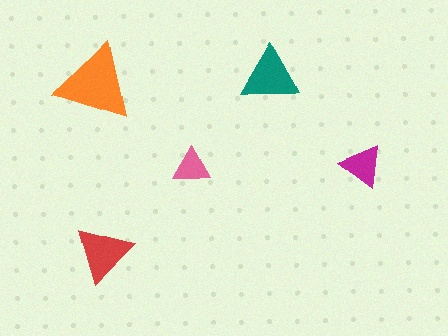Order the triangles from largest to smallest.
the orange one, the teal one, the red one, the magenta one, the pink one.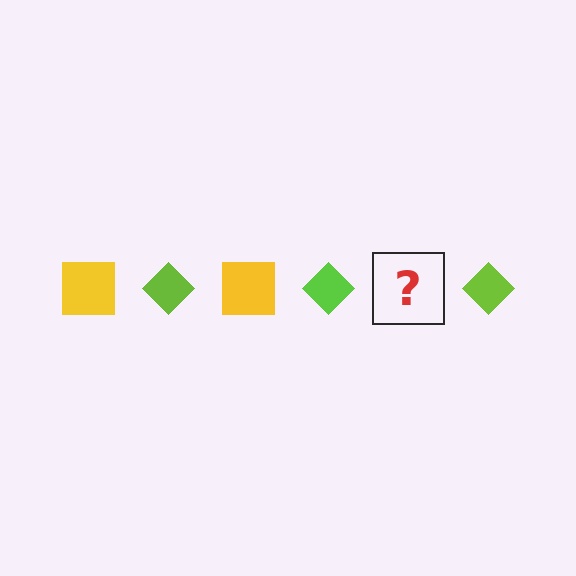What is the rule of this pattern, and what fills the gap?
The rule is that the pattern alternates between yellow square and lime diamond. The gap should be filled with a yellow square.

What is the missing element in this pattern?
The missing element is a yellow square.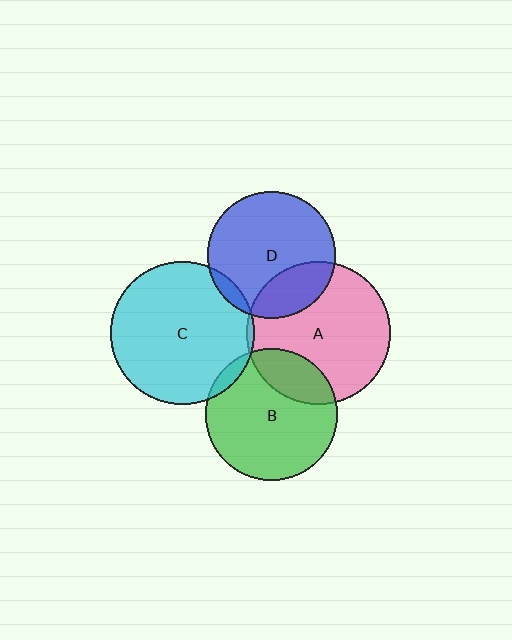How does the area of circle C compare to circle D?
Approximately 1.3 times.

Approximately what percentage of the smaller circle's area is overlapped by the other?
Approximately 5%.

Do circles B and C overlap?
Yes.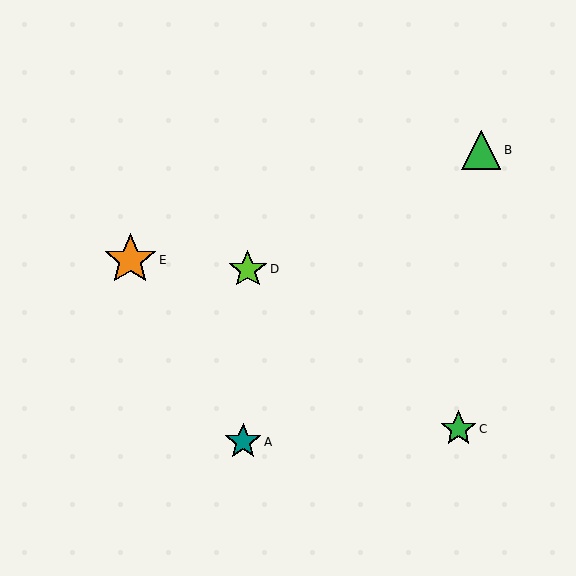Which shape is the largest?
The orange star (labeled E) is the largest.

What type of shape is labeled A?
Shape A is a teal star.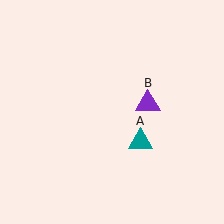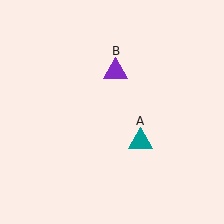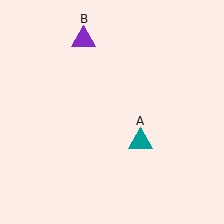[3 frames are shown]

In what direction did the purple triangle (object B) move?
The purple triangle (object B) moved up and to the left.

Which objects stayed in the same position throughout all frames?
Teal triangle (object A) remained stationary.